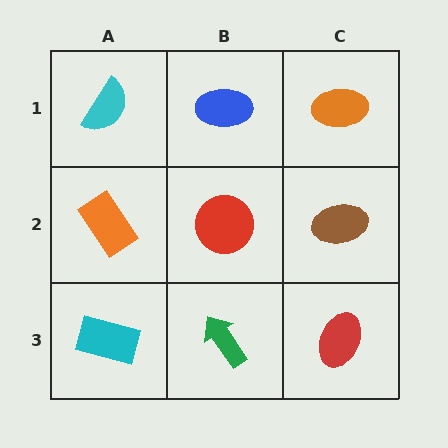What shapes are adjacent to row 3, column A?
An orange rectangle (row 2, column A), a green arrow (row 3, column B).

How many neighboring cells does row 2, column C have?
3.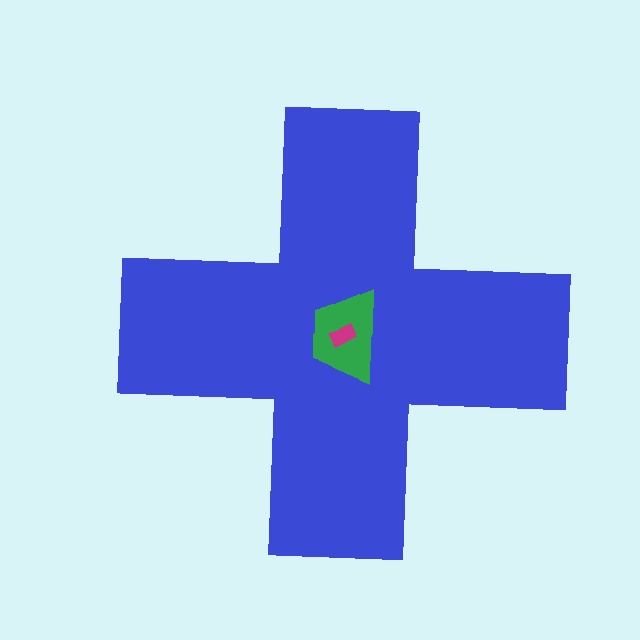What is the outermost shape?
The blue cross.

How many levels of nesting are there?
3.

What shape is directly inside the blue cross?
The green trapezoid.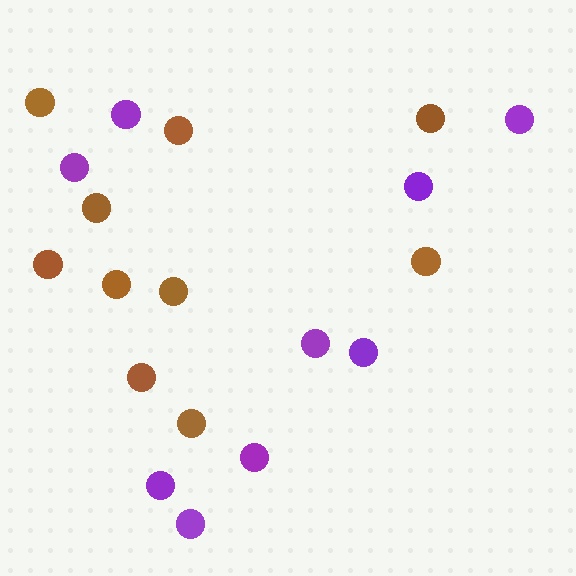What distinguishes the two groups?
There are 2 groups: one group of purple circles (9) and one group of brown circles (10).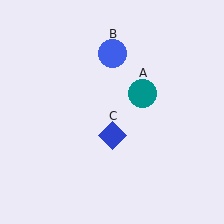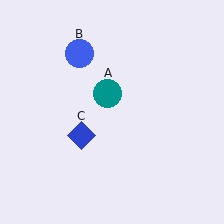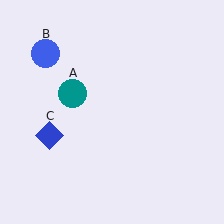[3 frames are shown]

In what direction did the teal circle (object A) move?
The teal circle (object A) moved left.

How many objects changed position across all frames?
3 objects changed position: teal circle (object A), blue circle (object B), blue diamond (object C).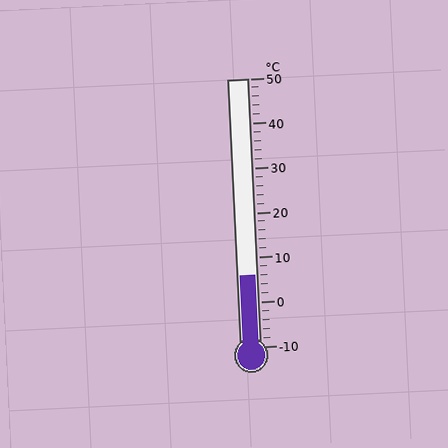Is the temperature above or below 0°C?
The temperature is above 0°C.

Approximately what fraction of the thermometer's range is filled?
The thermometer is filled to approximately 25% of its range.